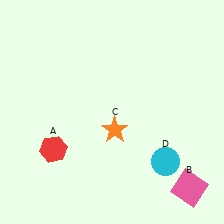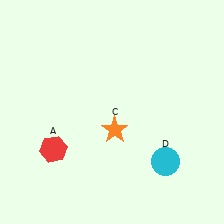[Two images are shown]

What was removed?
The pink square (B) was removed in Image 2.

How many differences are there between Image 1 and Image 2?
There is 1 difference between the two images.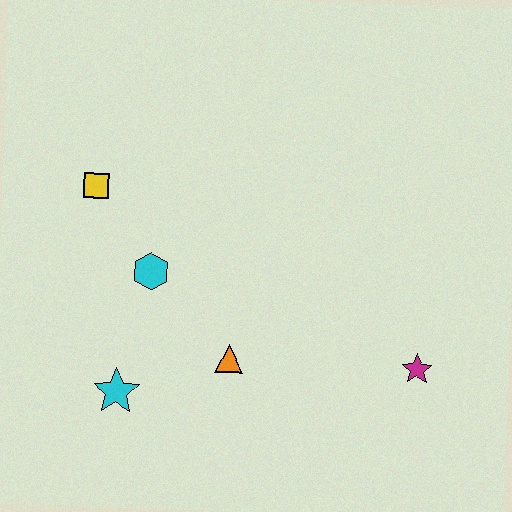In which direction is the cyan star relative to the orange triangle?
The cyan star is to the left of the orange triangle.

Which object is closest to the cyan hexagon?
The yellow square is closest to the cyan hexagon.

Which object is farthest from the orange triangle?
The yellow square is farthest from the orange triangle.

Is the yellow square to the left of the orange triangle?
Yes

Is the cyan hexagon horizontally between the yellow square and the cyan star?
No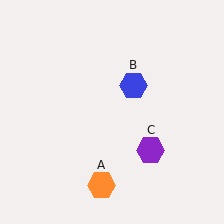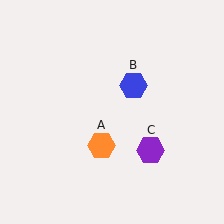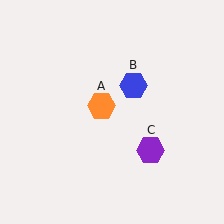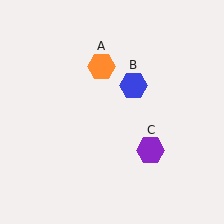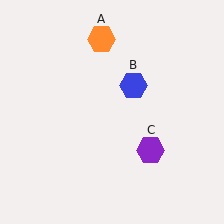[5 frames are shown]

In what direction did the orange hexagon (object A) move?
The orange hexagon (object A) moved up.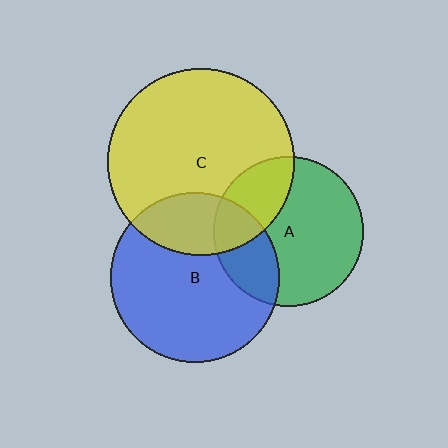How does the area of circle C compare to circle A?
Approximately 1.6 times.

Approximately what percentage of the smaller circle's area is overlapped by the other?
Approximately 25%.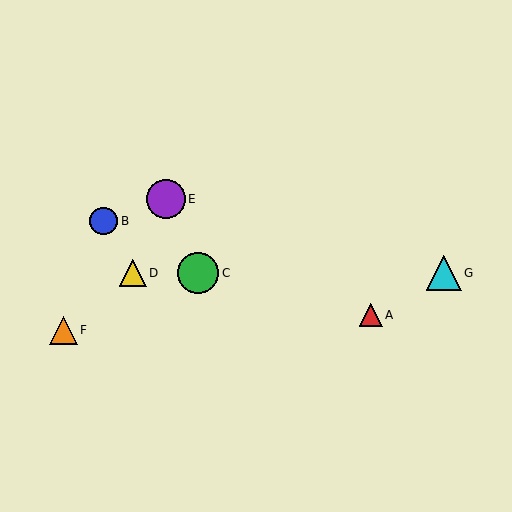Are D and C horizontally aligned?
Yes, both are at y≈273.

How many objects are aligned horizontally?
3 objects (C, D, G) are aligned horizontally.